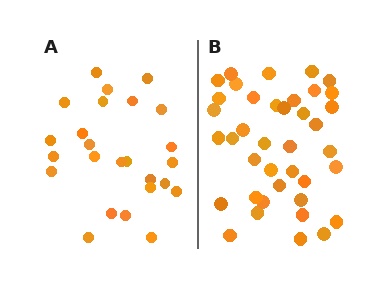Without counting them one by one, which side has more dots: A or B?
Region B (the right region) has more dots.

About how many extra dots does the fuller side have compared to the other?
Region B has approximately 15 more dots than region A.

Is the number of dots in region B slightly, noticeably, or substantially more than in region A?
Region B has substantially more. The ratio is roughly 1.6 to 1.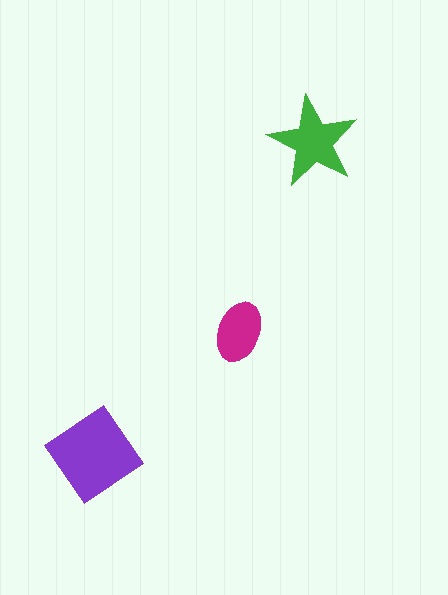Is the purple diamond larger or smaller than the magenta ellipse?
Larger.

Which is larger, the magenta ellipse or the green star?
The green star.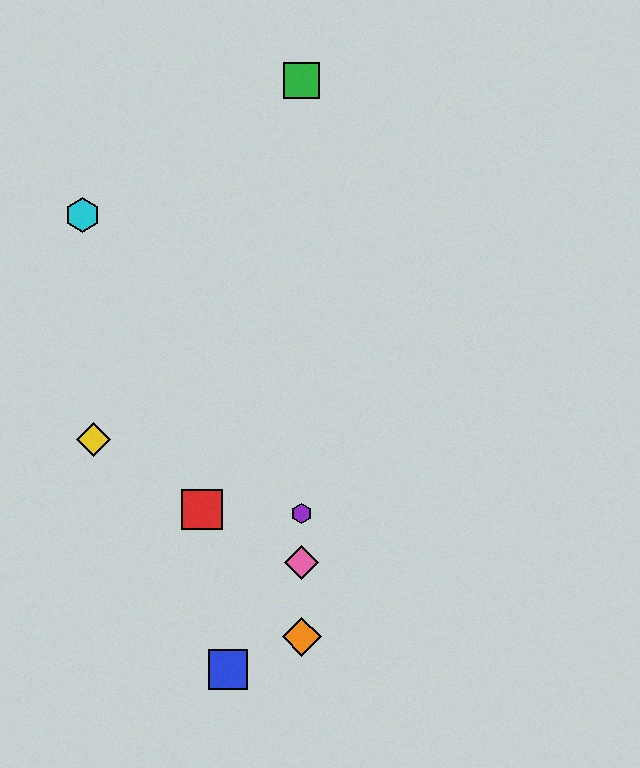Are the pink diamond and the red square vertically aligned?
No, the pink diamond is at x≈302 and the red square is at x≈202.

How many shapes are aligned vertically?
4 shapes (the green square, the purple hexagon, the orange diamond, the pink diamond) are aligned vertically.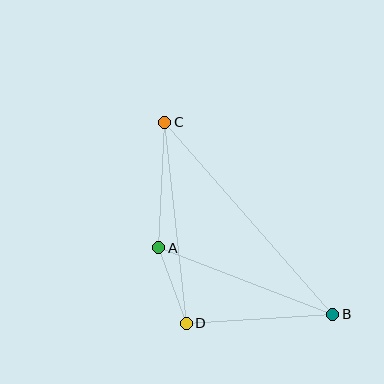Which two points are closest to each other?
Points A and D are closest to each other.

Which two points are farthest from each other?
Points B and C are farthest from each other.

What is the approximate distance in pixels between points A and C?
The distance between A and C is approximately 126 pixels.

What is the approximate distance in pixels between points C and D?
The distance between C and D is approximately 202 pixels.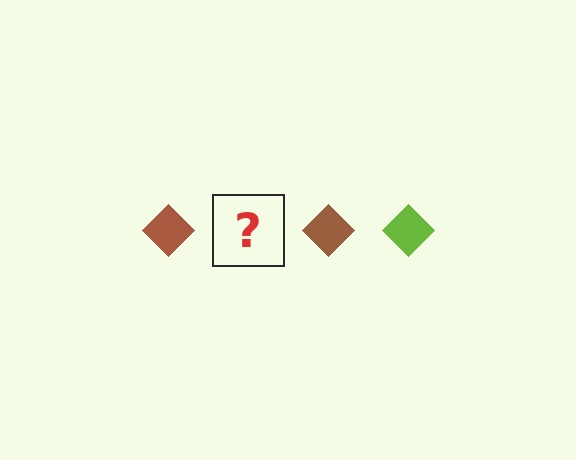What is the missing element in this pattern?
The missing element is a lime diamond.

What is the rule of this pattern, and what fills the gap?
The rule is that the pattern cycles through brown, lime diamonds. The gap should be filled with a lime diamond.